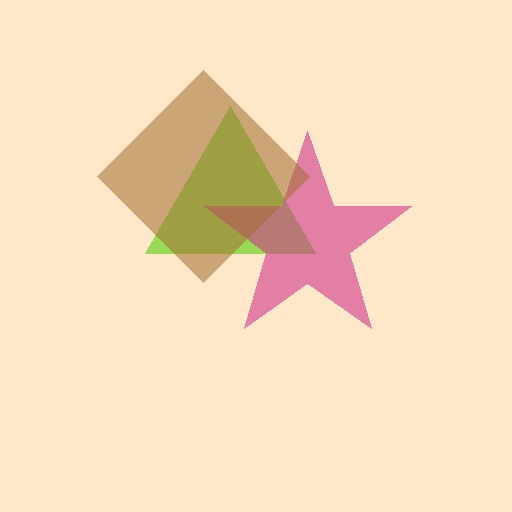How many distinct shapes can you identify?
There are 3 distinct shapes: a lime triangle, a magenta star, a brown diamond.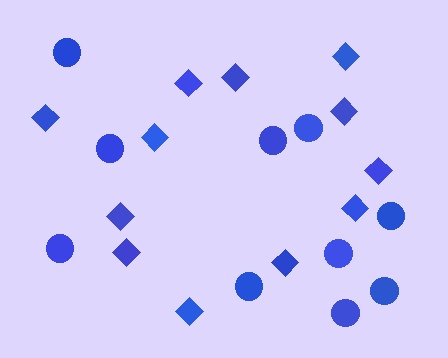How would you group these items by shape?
There are 2 groups: one group of diamonds (12) and one group of circles (10).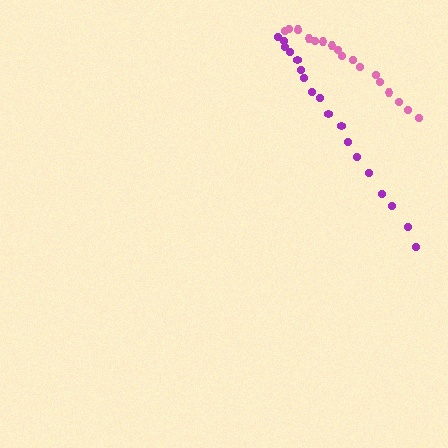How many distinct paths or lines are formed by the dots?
There are 2 distinct paths.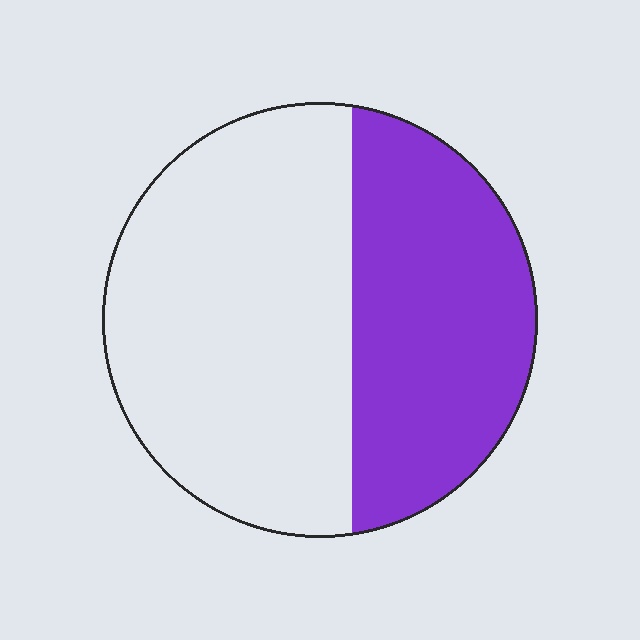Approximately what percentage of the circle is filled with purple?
Approximately 40%.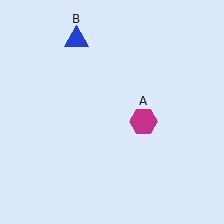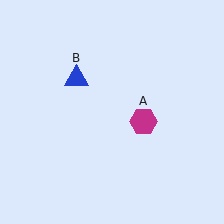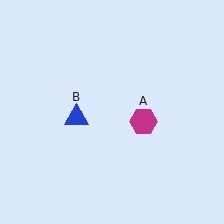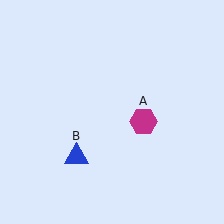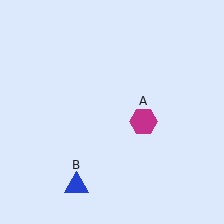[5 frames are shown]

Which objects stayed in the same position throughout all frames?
Magenta hexagon (object A) remained stationary.